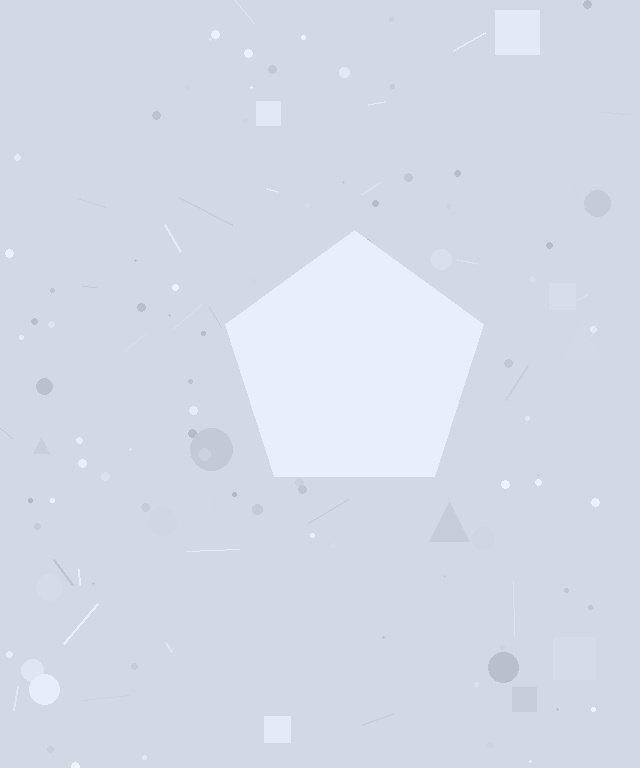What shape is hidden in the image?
A pentagon is hidden in the image.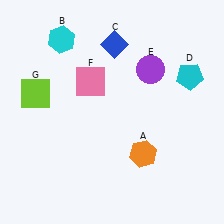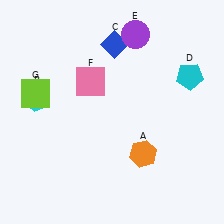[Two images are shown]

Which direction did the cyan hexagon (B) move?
The cyan hexagon (B) moved down.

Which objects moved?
The objects that moved are: the cyan hexagon (B), the purple circle (E).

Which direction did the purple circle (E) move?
The purple circle (E) moved up.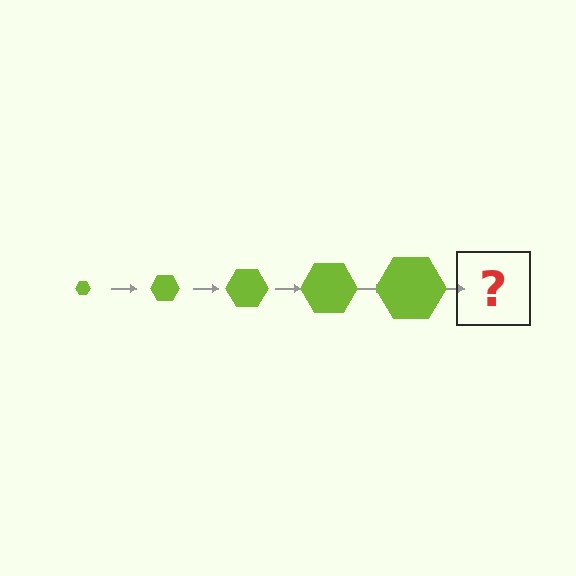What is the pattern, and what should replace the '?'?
The pattern is that the hexagon gets progressively larger each step. The '?' should be a lime hexagon, larger than the previous one.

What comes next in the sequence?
The next element should be a lime hexagon, larger than the previous one.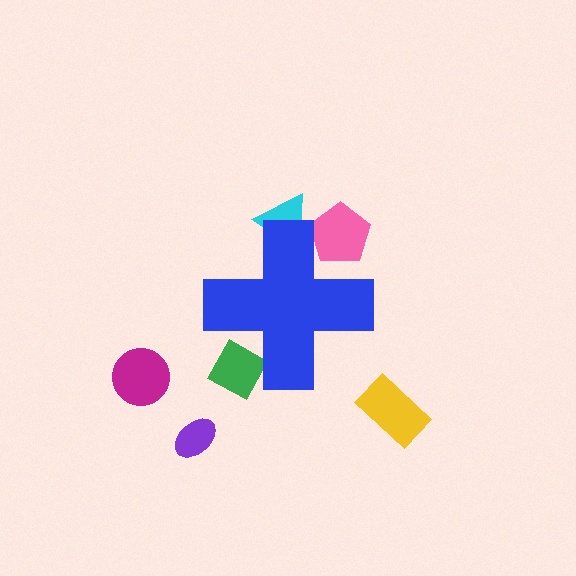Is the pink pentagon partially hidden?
Yes, the pink pentagon is partially hidden behind the blue cross.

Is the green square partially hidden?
Yes, the green square is partially hidden behind the blue cross.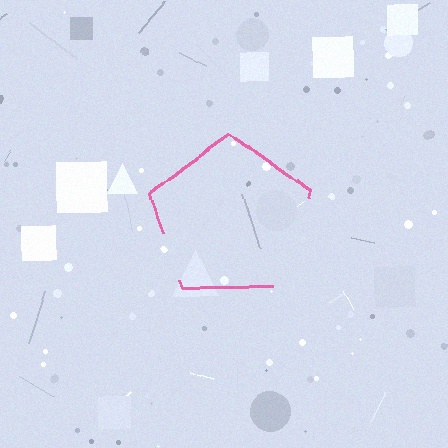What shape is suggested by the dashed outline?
The dashed outline suggests a pentagon.